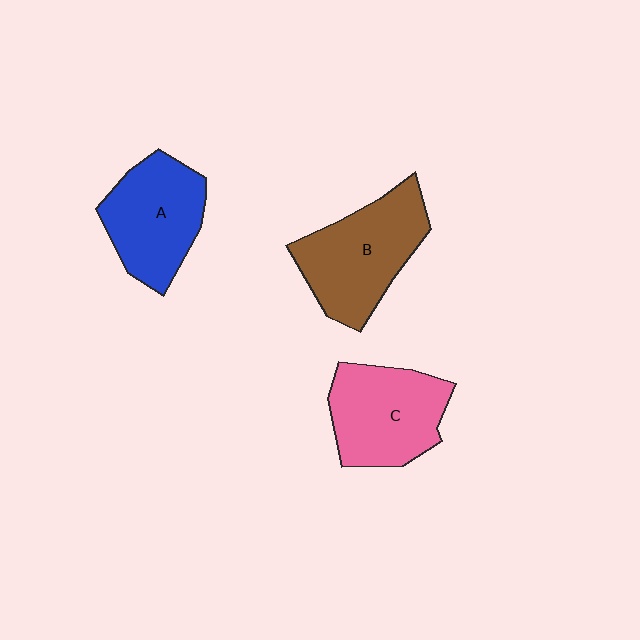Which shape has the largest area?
Shape B (brown).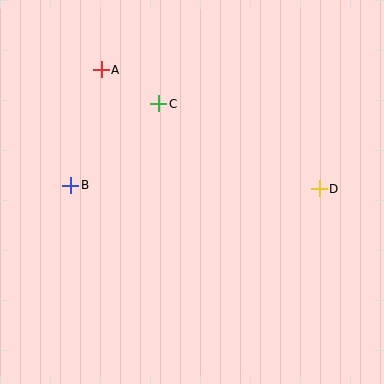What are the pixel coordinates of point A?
Point A is at (101, 70).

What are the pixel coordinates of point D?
Point D is at (319, 189).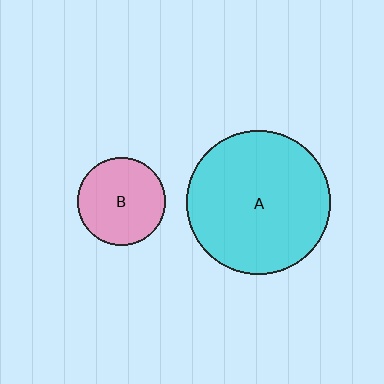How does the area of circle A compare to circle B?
Approximately 2.7 times.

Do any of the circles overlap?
No, none of the circles overlap.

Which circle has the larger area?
Circle A (cyan).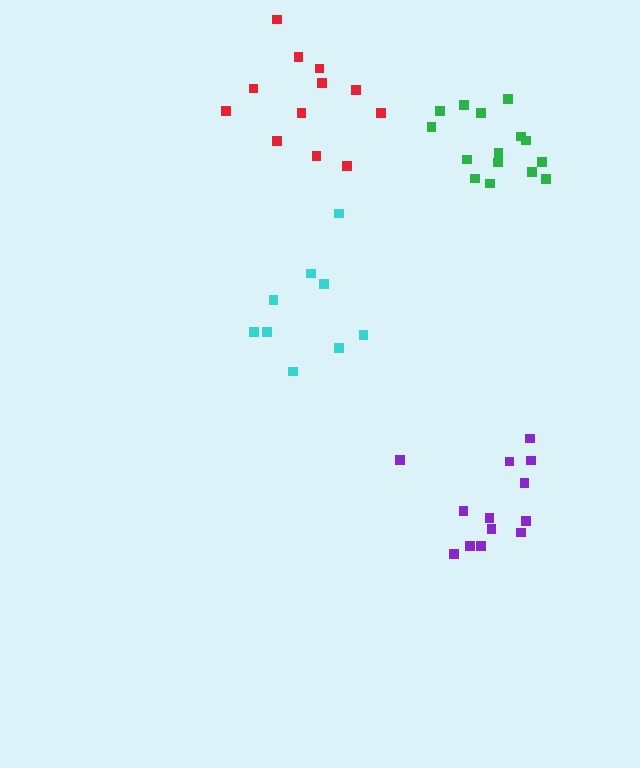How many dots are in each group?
Group 1: 15 dots, Group 2: 13 dots, Group 3: 9 dots, Group 4: 12 dots (49 total).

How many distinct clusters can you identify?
There are 4 distinct clusters.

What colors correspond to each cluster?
The clusters are colored: green, purple, cyan, red.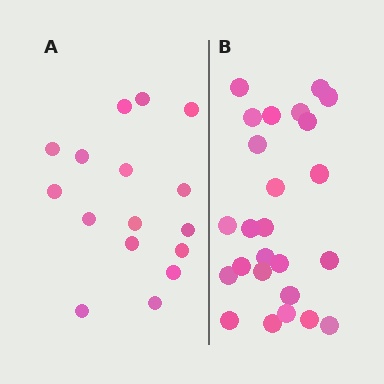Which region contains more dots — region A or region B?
Region B (the right region) has more dots.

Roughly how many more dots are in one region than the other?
Region B has roughly 8 or so more dots than region A.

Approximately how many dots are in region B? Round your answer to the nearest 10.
About 20 dots. (The exact count is 25, which rounds to 20.)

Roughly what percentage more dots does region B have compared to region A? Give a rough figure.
About 55% more.